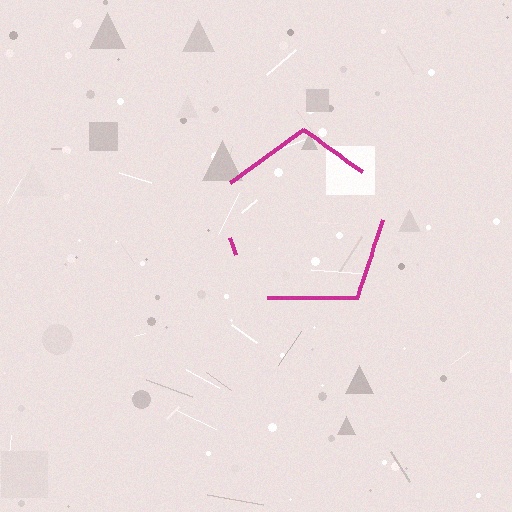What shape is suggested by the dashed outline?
The dashed outline suggests a pentagon.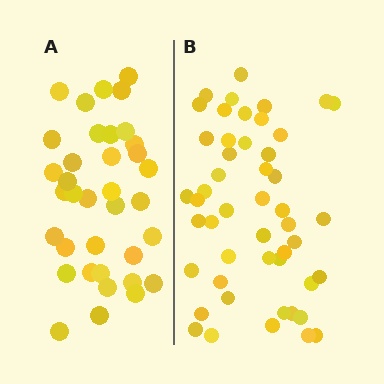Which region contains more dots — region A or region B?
Region B (the right region) has more dots.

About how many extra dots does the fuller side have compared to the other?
Region B has approximately 15 more dots than region A.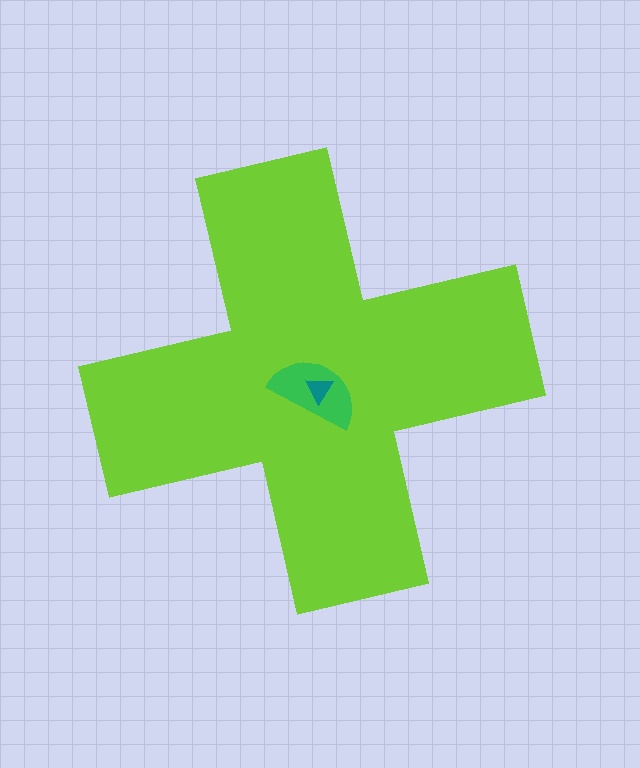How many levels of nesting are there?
3.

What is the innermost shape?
The teal triangle.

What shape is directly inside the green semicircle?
The teal triangle.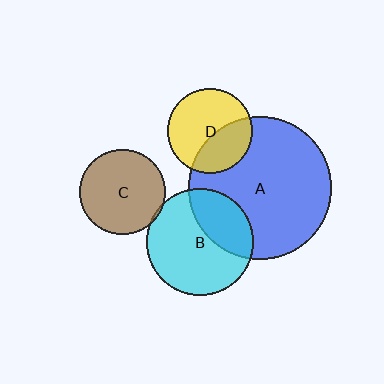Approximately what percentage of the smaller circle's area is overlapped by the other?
Approximately 35%.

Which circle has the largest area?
Circle A (blue).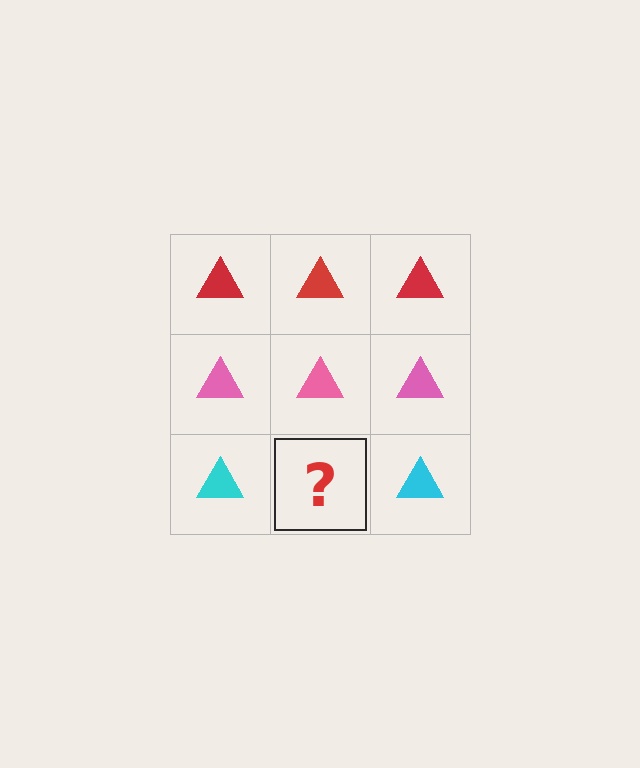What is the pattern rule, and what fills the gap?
The rule is that each row has a consistent color. The gap should be filled with a cyan triangle.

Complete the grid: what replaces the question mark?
The question mark should be replaced with a cyan triangle.